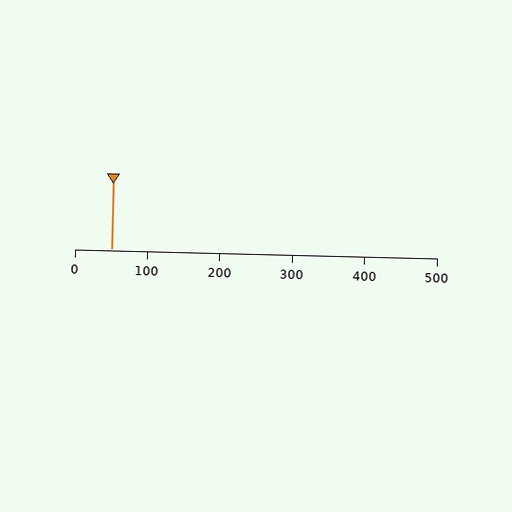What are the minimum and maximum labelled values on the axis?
The axis runs from 0 to 500.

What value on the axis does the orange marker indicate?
The marker indicates approximately 50.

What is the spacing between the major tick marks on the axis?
The major ticks are spaced 100 apart.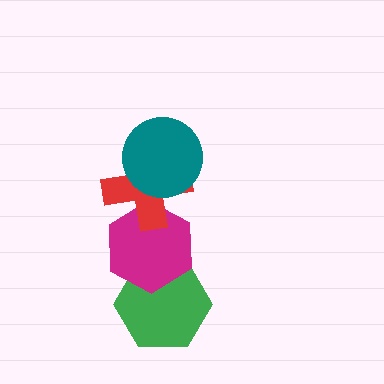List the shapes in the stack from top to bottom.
From top to bottom: the teal circle, the red cross, the magenta hexagon, the green hexagon.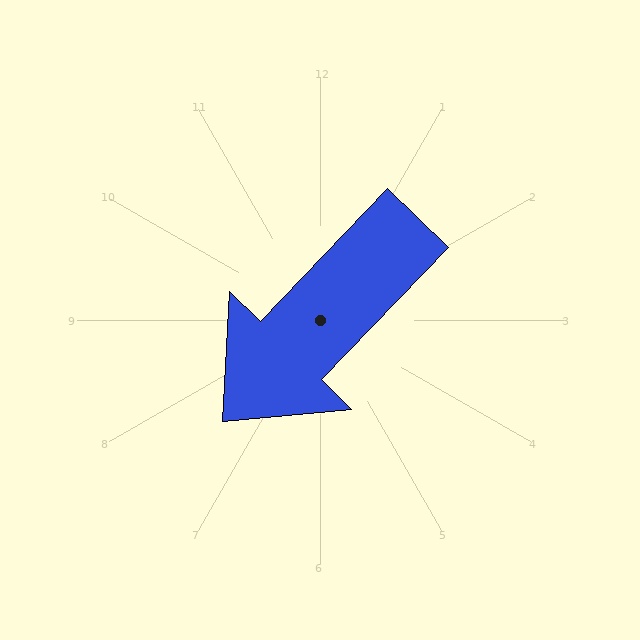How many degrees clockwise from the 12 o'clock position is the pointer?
Approximately 224 degrees.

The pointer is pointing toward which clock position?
Roughly 7 o'clock.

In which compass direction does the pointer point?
Southwest.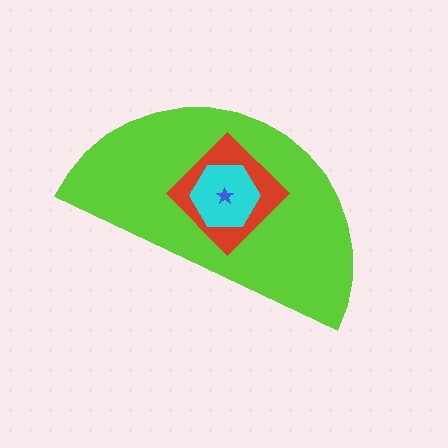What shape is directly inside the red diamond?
The cyan hexagon.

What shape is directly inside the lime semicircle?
The red diamond.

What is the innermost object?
The blue star.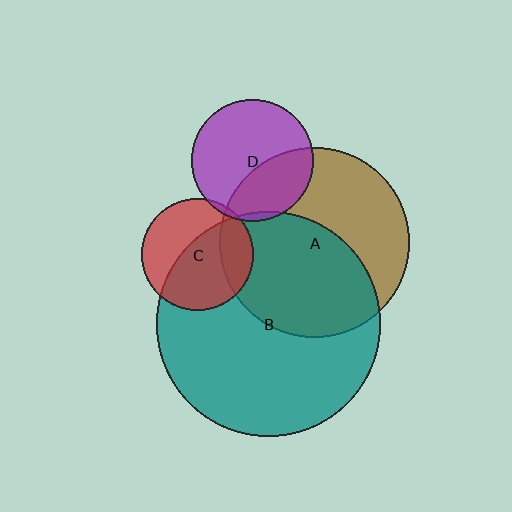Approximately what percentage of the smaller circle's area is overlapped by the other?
Approximately 5%.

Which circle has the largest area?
Circle B (teal).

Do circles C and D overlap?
Yes.